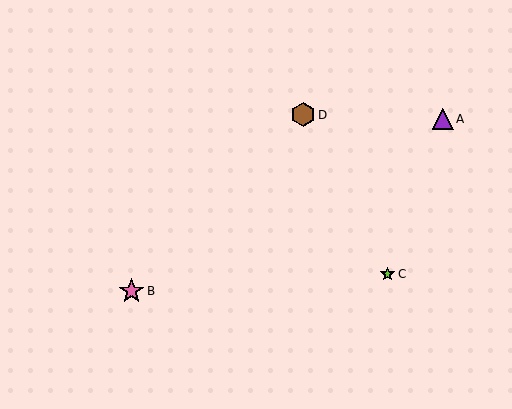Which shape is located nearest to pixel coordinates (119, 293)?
The pink star (labeled B) at (131, 291) is nearest to that location.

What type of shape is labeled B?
Shape B is a pink star.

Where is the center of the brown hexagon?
The center of the brown hexagon is at (303, 115).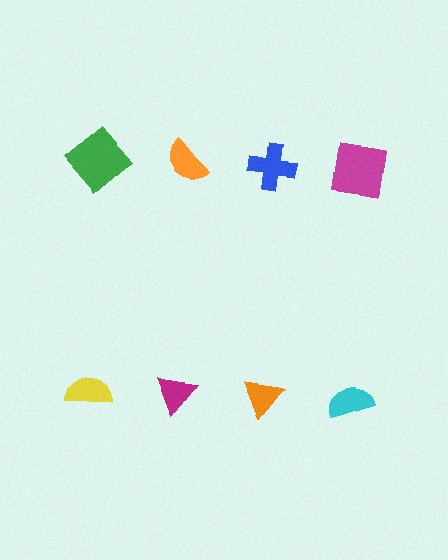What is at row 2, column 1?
A yellow semicircle.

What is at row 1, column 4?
A magenta square.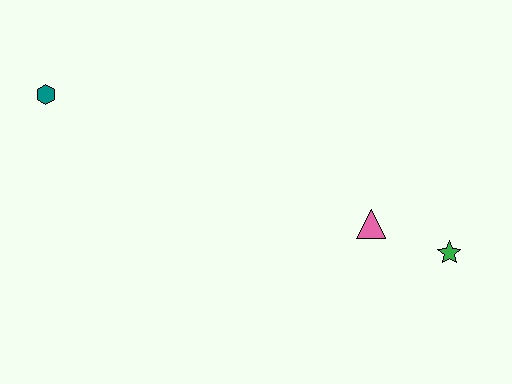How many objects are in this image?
There are 3 objects.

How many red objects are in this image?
There are no red objects.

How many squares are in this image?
There are no squares.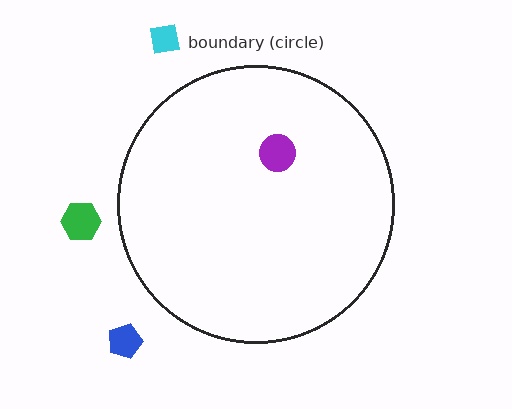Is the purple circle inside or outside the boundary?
Inside.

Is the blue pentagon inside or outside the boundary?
Outside.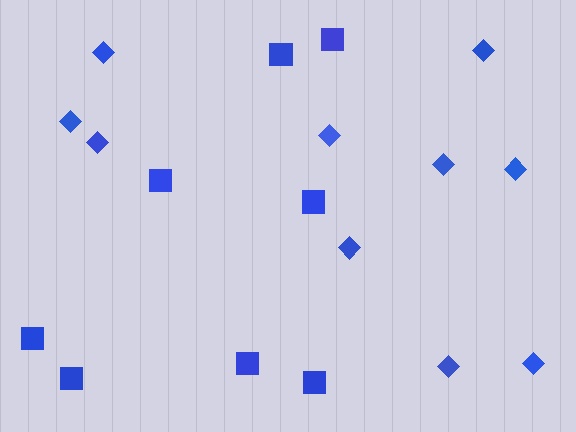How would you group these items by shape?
There are 2 groups: one group of squares (8) and one group of diamonds (10).